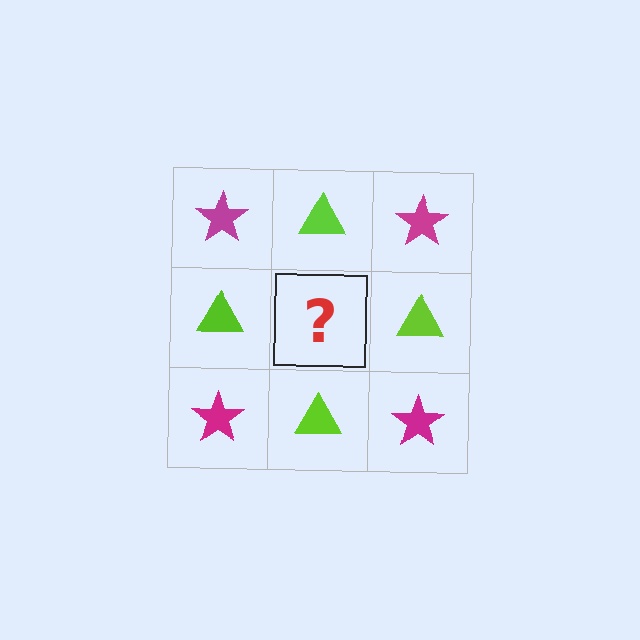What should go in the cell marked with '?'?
The missing cell should contain a magenta star.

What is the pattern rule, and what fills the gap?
The rule is that it alternates magenta star and lime triangle in a checkerboard pattern. The gap should be filled with a magenta star.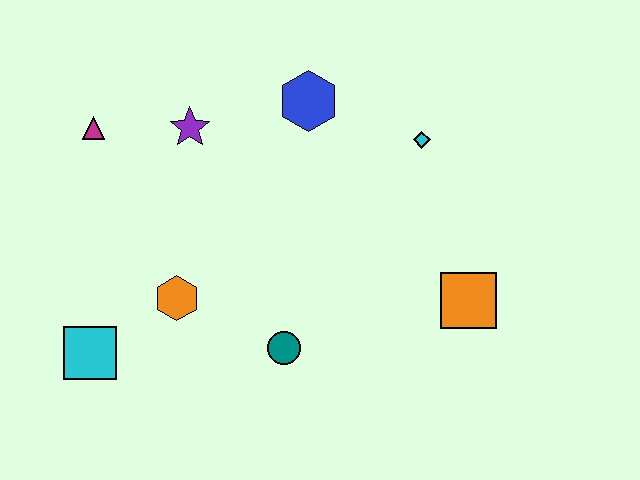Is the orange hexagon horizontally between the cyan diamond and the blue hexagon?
No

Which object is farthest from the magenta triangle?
The orange square is farthest from the magenta triangle.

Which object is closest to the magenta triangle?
The purple star is closest to the magenta triangle.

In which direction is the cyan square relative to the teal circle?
The cyan square is to the left of the teal circle.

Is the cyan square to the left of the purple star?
Yes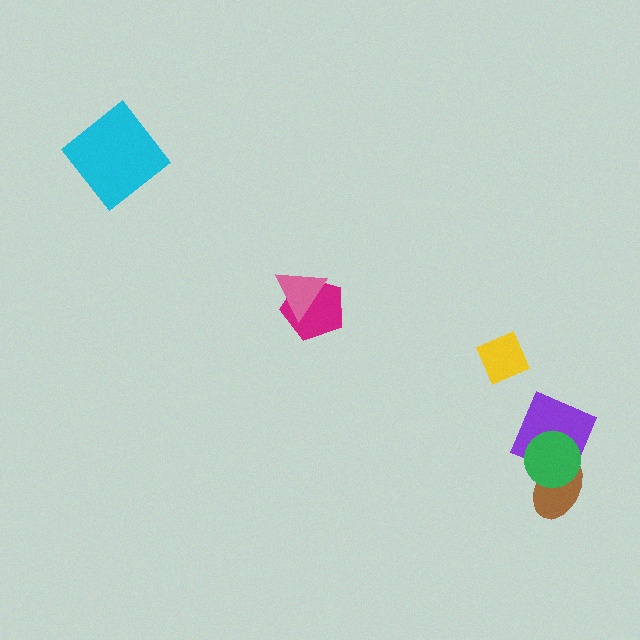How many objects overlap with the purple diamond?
2 objects overlap with the purple diamond.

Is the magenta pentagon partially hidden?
Yes, it is partially covered by another shape.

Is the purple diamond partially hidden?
Yes, it is partially covered by another shape.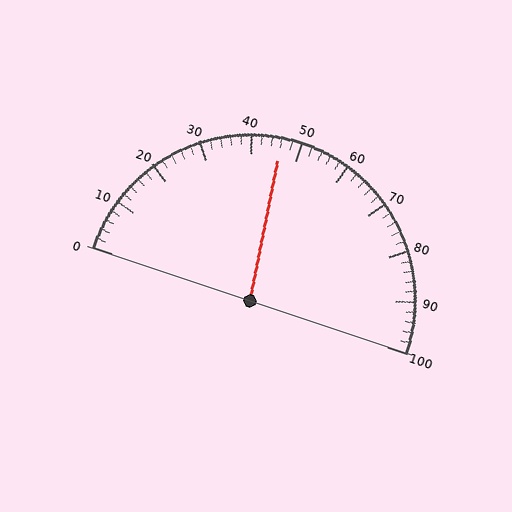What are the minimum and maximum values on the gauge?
The gauge ranges from 0 to 100.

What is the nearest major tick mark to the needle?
The nearest major tick mark is 50.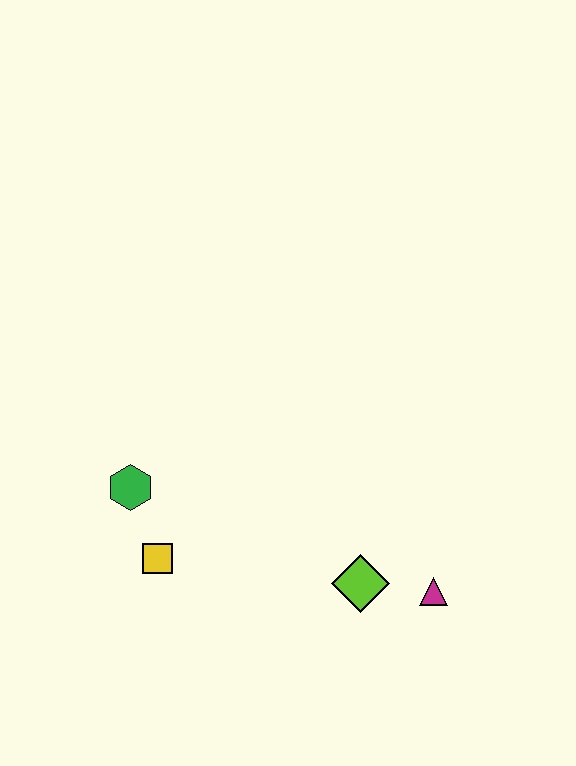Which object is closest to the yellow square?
The green hexagon is closest to the yellow square.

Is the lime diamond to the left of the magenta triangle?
Yes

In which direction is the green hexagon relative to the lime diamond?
The green hexagon is to the left of the lime diamond.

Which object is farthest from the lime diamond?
The green hexagon is farthest from the lime diamond.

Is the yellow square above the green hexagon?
No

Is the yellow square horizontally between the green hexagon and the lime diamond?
Yes